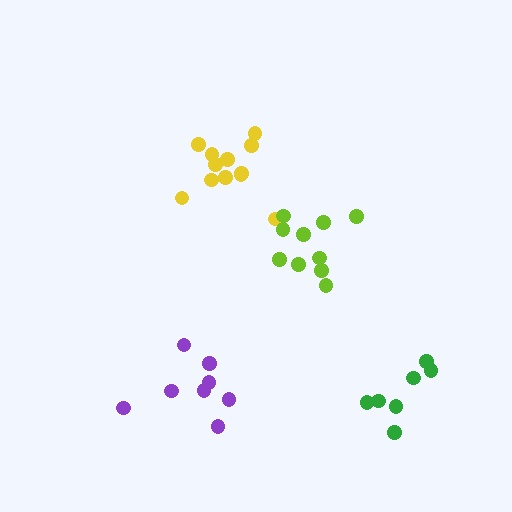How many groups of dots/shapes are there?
There are 4 groups.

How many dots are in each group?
Group 1: 8 dots, Group 2: 12 dots, Group 3: 10 dots, Group 4: 7 dots (37 total).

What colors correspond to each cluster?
The clusters are colored: purple, yellow, lime, green.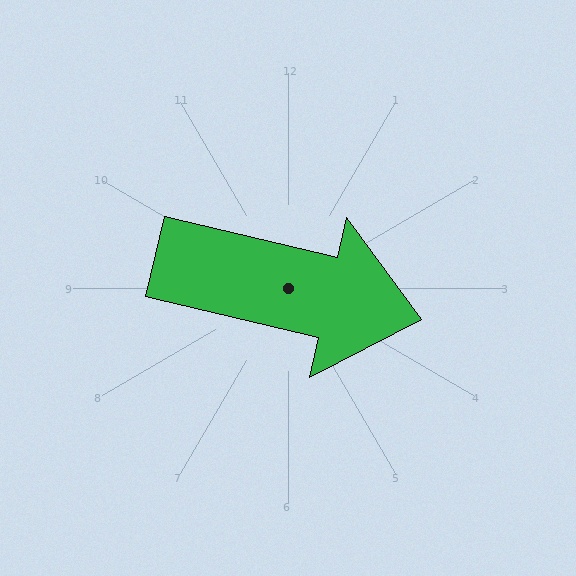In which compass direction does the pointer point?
East.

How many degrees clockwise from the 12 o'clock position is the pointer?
Approximately 103 degrees.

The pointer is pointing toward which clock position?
Roughly 3 o'clock.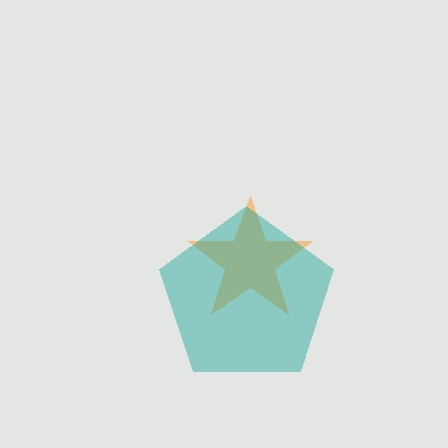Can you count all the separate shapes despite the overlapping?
Yes, there are 2 separate shapes.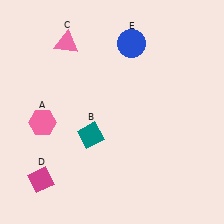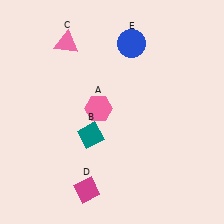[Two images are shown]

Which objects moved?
The objects that moved are: the pink hexagon (A), the magenta diamond (D).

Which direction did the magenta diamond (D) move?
The magenta diamond (D) moved right.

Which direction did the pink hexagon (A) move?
The pink hexagon (A) moved right.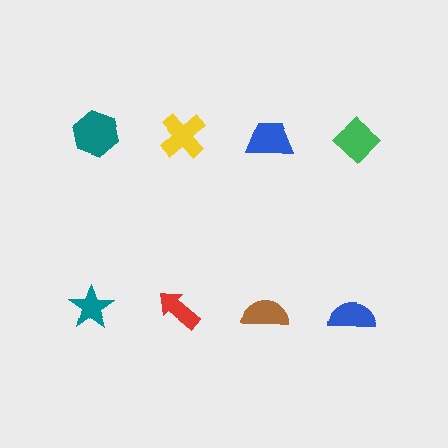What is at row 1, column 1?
A teal hexagon.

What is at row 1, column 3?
A blue trapezoid.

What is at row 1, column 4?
A green diamond.